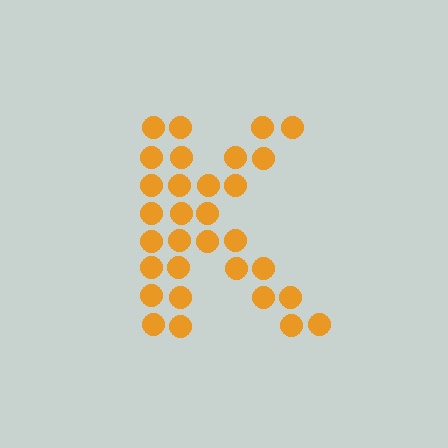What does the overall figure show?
The overall figure shows the letter K.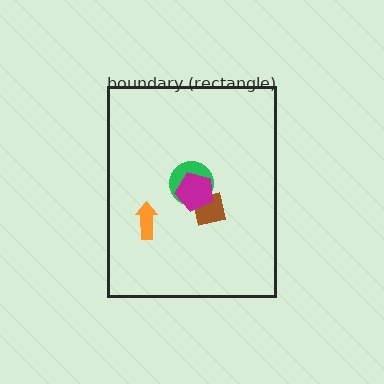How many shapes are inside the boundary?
4 inside, 0 outside.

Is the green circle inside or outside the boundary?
Inside.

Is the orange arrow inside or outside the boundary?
Inside.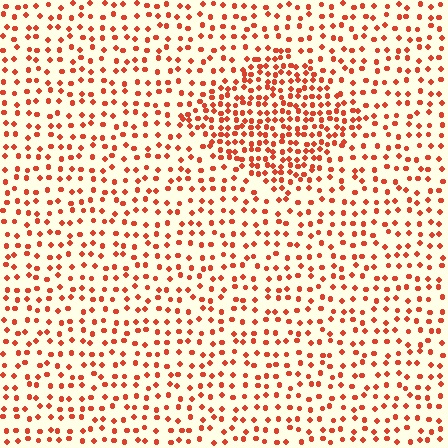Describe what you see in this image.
The image contains small red elements arranged at two different densities. A diamond-shaped region is visible where the elements are more densely packed than the surrounding area.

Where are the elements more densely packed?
The elements are more densely packed inside the diamond boundary.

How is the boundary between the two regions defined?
The boundary is defined by a change in element density (approximately 2.0x ratio). All elements are the same color, size, and shape.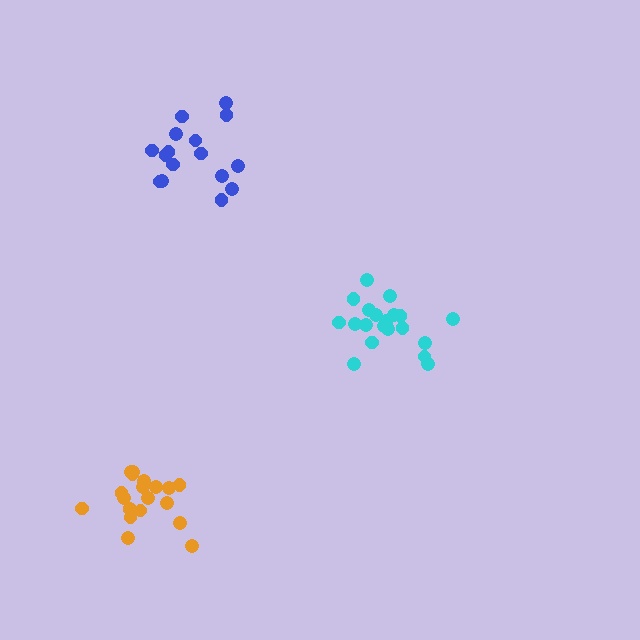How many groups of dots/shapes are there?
There are 3 groups.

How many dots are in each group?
Group 1: 20 dots, Group 2: 20 dots, Group 3: 16 dots (56 total).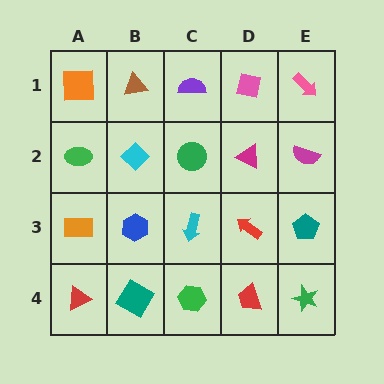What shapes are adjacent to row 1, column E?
A magenta semicircle (row 2, column E), a pink square (row 1, column D).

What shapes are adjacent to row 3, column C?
A green circle (row 2, column C), a green hexagon (row 4, column C), a blue hexagon (row 3, column B), a red arrow (row 3, column D).